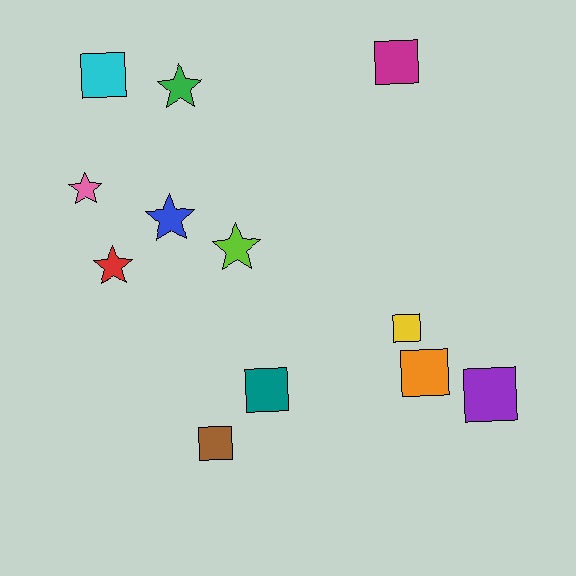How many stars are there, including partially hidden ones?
There are 5 stars.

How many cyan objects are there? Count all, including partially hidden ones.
There is 1 cyan object.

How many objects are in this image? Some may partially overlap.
There are 12 objects.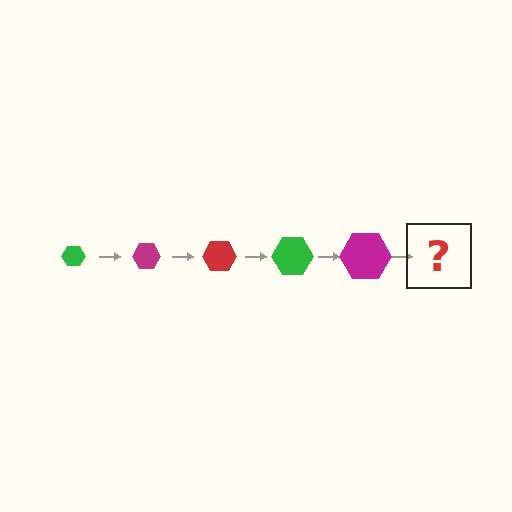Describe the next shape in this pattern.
It should be a red hexagon, larger than the previous one.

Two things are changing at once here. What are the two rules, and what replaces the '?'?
The two rules are that the hexagon grows larger each step and the color cycles through green, magenta, and red. The '?' should be a red hexagon, larger than the previous one.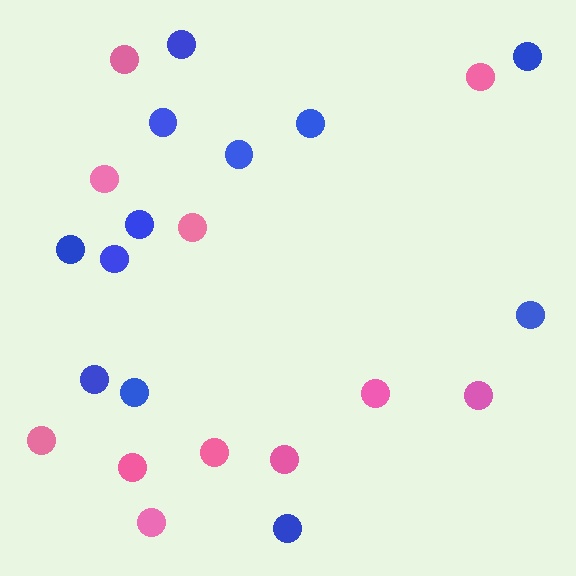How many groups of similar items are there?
There are 2 groups: one group of blue circles (12) and one group of pink circles (11).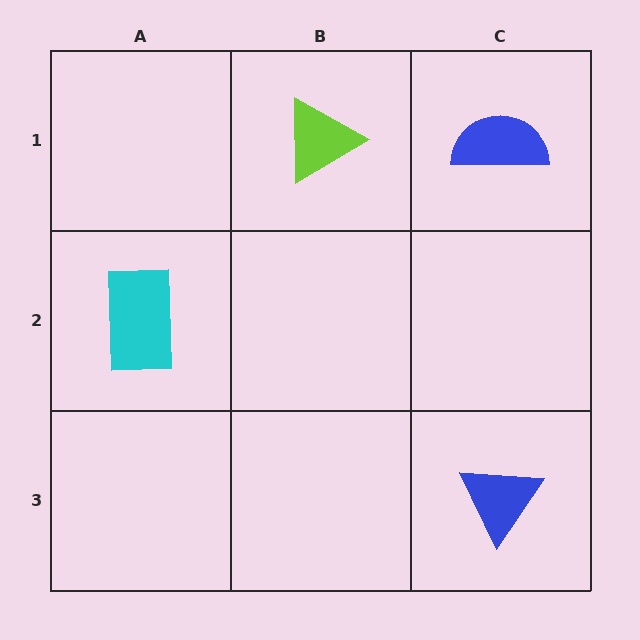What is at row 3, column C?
A blue triangle.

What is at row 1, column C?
A blue semicircle.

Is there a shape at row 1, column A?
No, that cell is empty.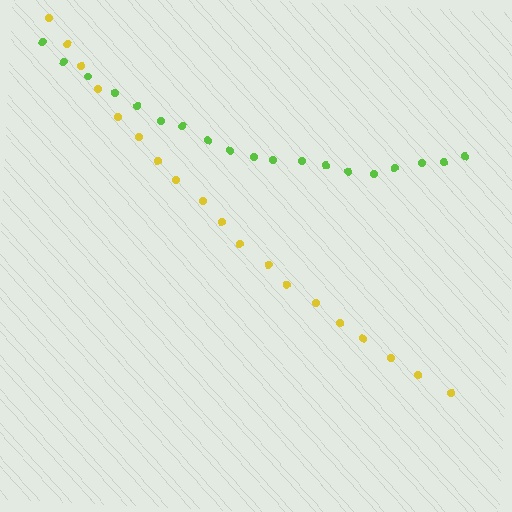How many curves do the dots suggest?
There are 2 distinct paths.